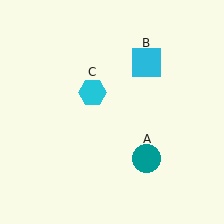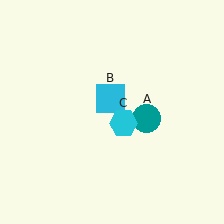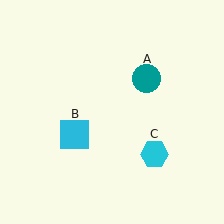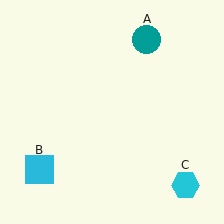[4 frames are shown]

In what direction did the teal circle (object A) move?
The teal circle (object A) moved up.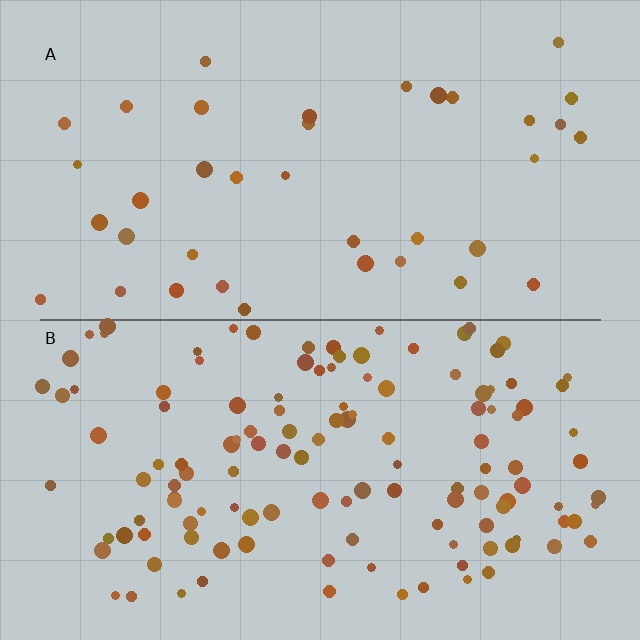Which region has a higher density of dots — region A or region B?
B (the bottom).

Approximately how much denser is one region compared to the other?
Approximately 3.4× — region B over region A.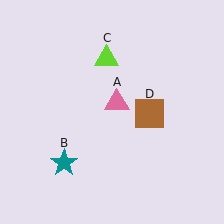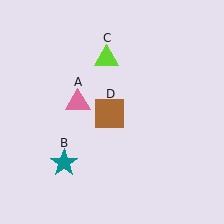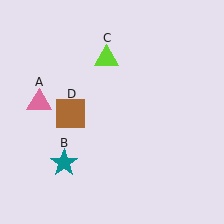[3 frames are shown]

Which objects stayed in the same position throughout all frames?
Teal star (object B) and lime triangle (object C) remained stationary.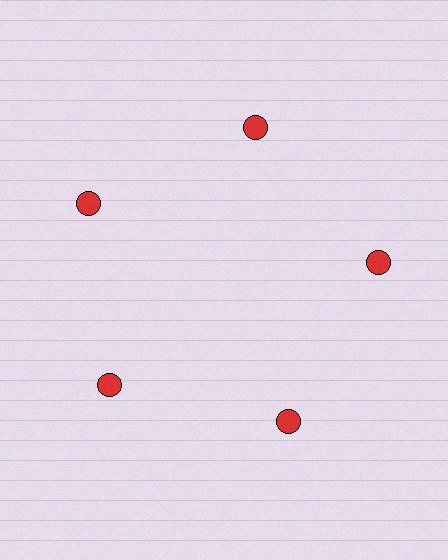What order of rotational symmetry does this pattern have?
This pattern has 5-fold rotational symmetry.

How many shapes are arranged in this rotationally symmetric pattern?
There are 5 shapes, arranged in 5 groups of 1.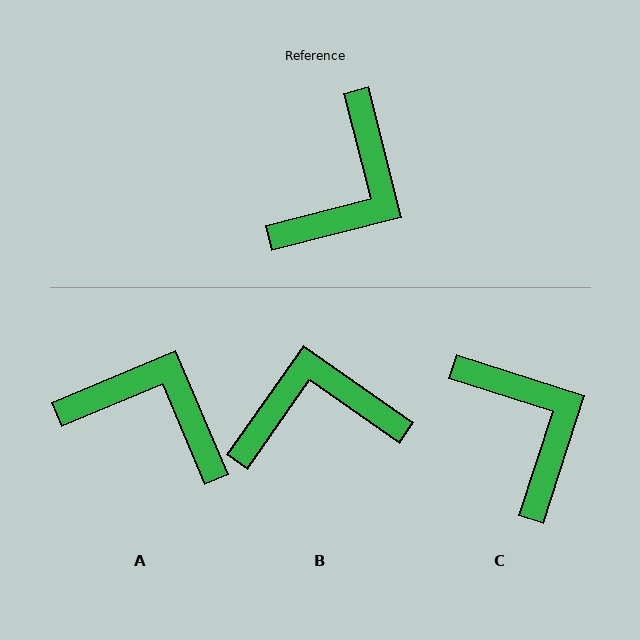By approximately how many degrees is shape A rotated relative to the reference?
Approximately 98 degrees counter-clockwise.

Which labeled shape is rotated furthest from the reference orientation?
B, about 130 degrees away.